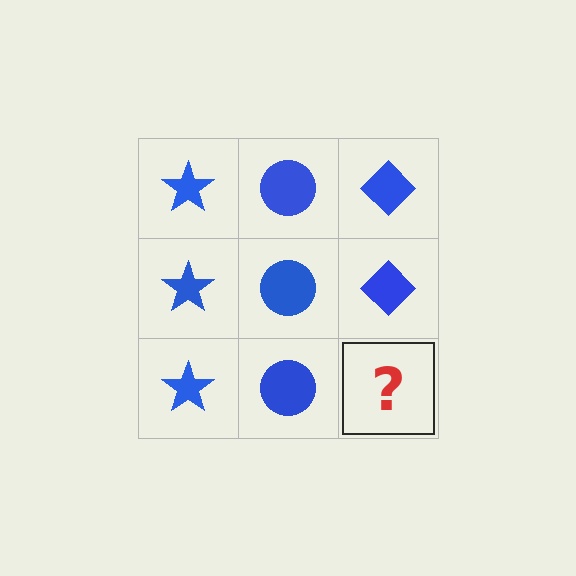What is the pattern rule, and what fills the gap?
The rule is that each column has a consistent shape. The gap should be filled with a blue diamond.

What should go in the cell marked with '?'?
The missing cell should contain a blue diamond.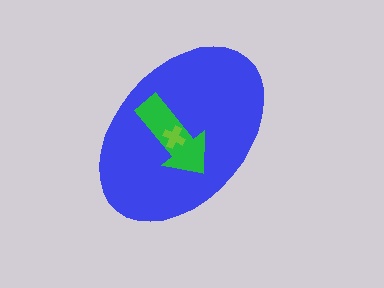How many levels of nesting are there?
3.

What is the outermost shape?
The blue ellipse.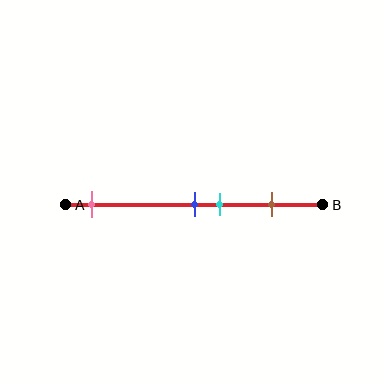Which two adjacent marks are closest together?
The blue and cyan marks are the closest adjacent pair.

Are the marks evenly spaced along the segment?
No, the marks are not evenly spaced.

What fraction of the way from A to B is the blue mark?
The blue mark is approximately 50% (0.5) of the way from A to B.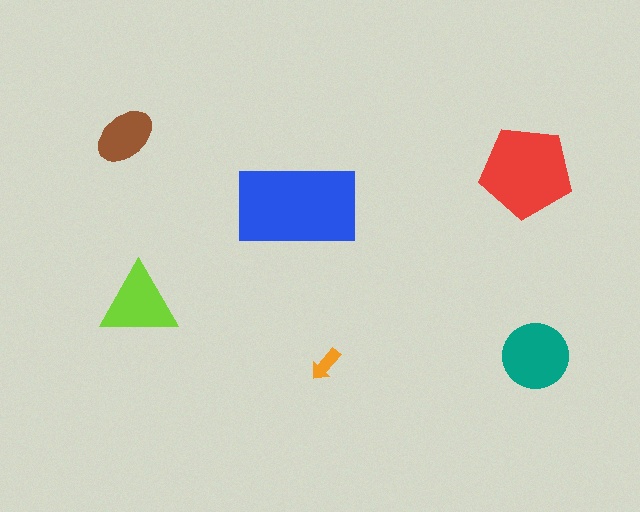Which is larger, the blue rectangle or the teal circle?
The blue rectangle.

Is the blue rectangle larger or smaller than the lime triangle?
Larger.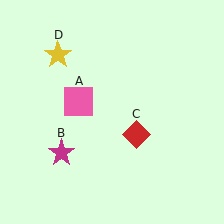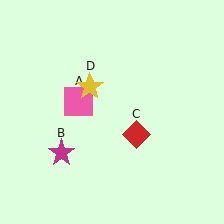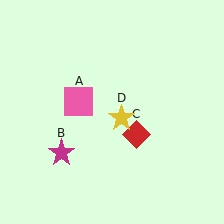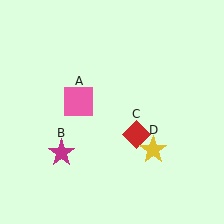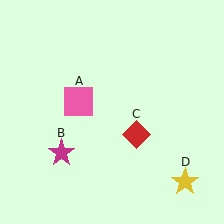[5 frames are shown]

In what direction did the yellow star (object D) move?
The yellow star (object D) moved down and to the right.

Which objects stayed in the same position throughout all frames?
Pink square (object A) and magenta star (object B) and red diamond (object C) remained stationary.